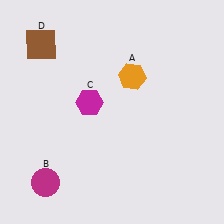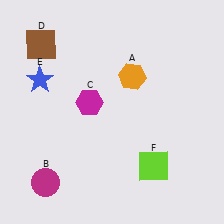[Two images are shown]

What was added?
A blue star (E), a lime square (F) were added in Image 2.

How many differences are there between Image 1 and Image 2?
There are 2 differences between the two images.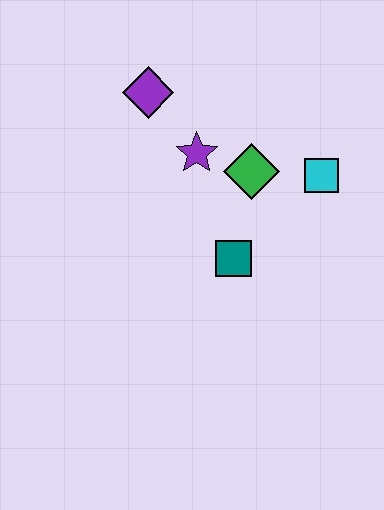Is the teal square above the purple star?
No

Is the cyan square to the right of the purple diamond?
Yes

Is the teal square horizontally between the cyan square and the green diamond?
No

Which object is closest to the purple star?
The green diamond is closest to the purple star.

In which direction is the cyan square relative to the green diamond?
The cyan square is to the right of the green diamond.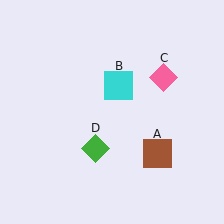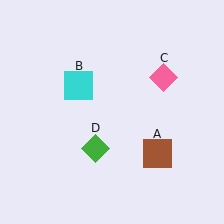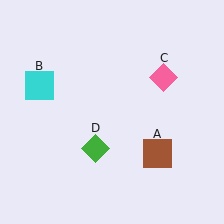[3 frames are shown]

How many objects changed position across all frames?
1 object changed position: cyan square (object B).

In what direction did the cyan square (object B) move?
The cyan square (object B) moved left.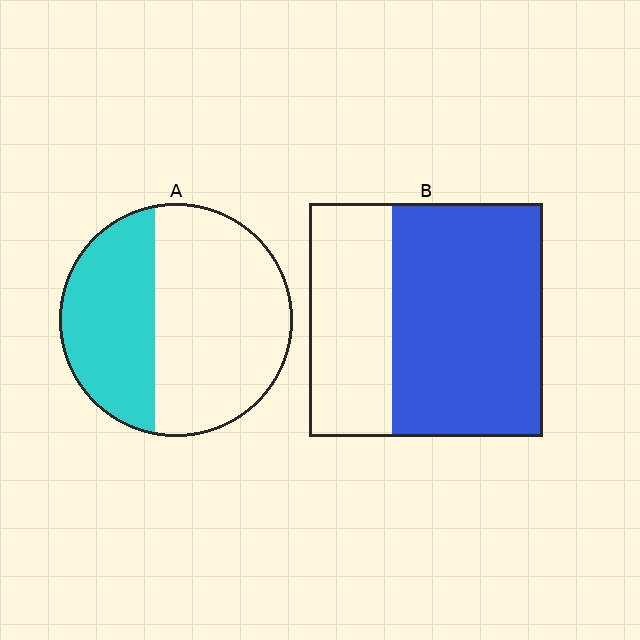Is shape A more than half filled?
No.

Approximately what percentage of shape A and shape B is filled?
A is approximately 40% and B is approximately 65%.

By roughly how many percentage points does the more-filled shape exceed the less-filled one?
By roughly 25 percentage points (B over A).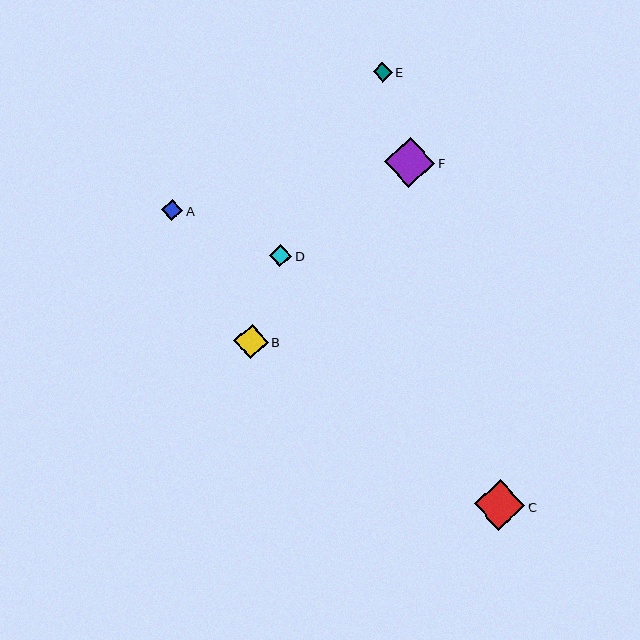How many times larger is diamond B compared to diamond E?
Diamond B is approximately 1.8 times the size of diamond E.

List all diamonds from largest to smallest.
From largest to smallest: C, F, B, D, A, E.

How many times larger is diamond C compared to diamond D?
Diamond C is approximately 2.3 times the size of diamond D.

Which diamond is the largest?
Diamond C is the largest with a size of approximately 51 pixels.